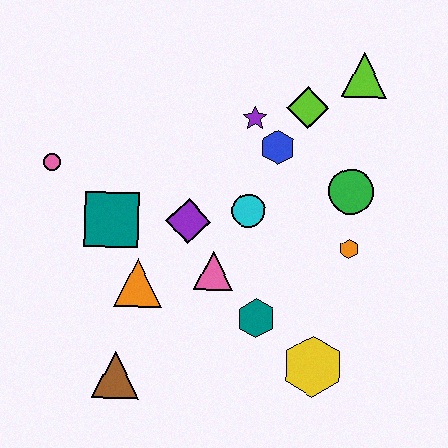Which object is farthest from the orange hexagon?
The pink circle is farthest from the orange hexagon.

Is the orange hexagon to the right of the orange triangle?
Yes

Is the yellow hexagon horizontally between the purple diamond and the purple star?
No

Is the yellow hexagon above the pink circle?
No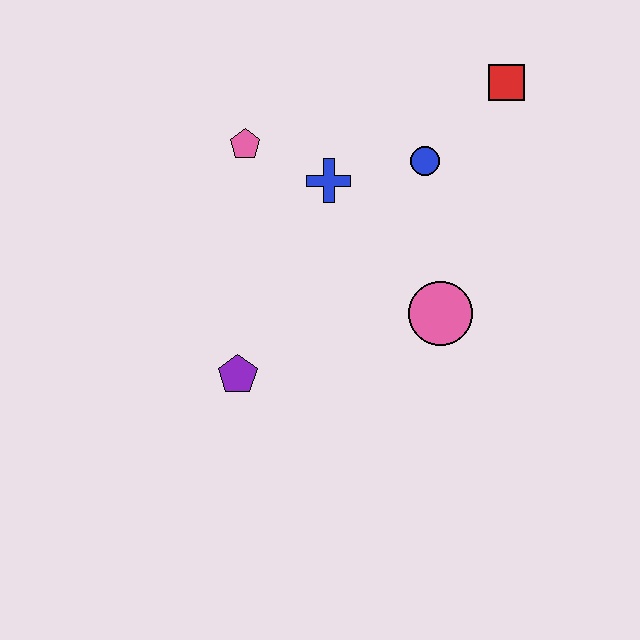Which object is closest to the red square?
The blue circle is closest to the red square.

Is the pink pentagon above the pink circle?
Yes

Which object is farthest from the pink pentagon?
The red square is farthest from the pink pentagon.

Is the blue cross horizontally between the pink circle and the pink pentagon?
Yes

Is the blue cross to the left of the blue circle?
Yes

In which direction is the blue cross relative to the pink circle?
The blue cross is above the pink circle.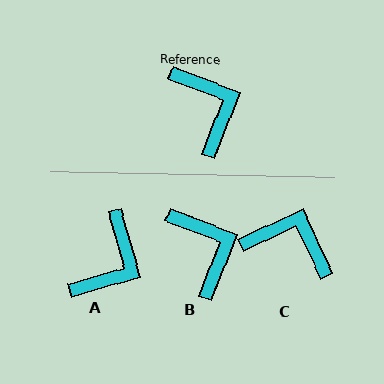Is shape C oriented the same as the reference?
No, it is off by about 46 degrees.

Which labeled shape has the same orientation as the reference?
B.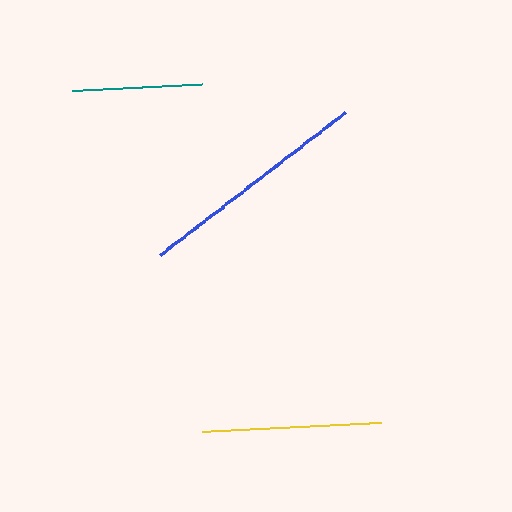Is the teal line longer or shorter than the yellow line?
The yellow line is longer than the teal line.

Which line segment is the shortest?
The teal line is the shortest at approximately 130 pixels.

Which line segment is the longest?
The blue line is the longest at approximately 234 pixels.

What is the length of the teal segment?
The teal segment is approximately 130 pixels long.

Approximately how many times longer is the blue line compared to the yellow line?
The blue line is approximately 1.3 times the length of the yellow line.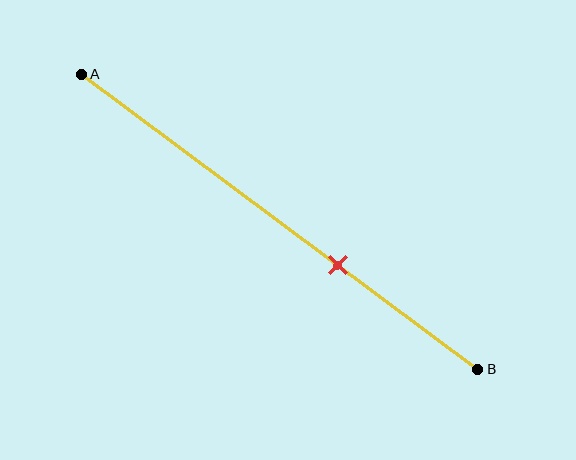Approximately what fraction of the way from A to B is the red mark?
The red mark is approximately 65% of the way from A to B.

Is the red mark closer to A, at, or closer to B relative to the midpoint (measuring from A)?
The red mark is closer to point B than the midpoint of segment AB.